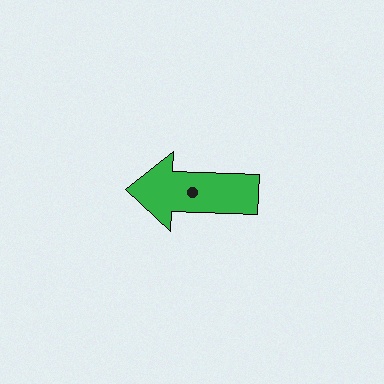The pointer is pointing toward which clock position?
Roughly 9 o'clock.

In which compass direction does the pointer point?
West.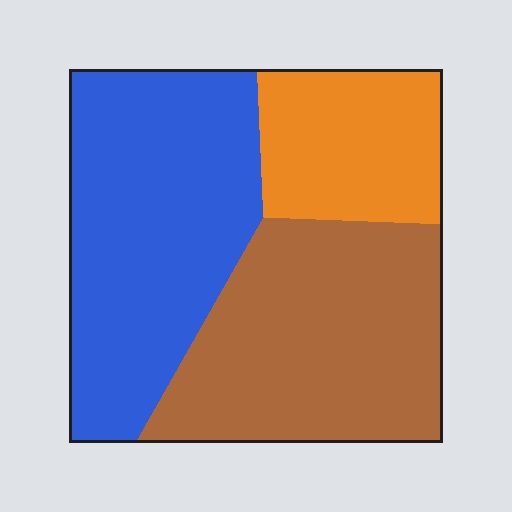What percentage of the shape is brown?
Brown takes up between a third and a half of the shape.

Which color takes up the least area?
Orange, at roughly 20%.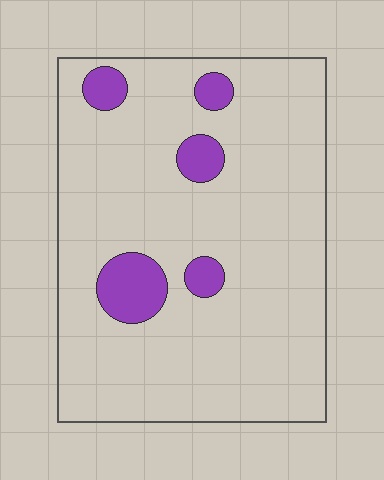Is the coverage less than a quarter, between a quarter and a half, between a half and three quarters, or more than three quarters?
Less than a quarter.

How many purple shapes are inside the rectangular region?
5.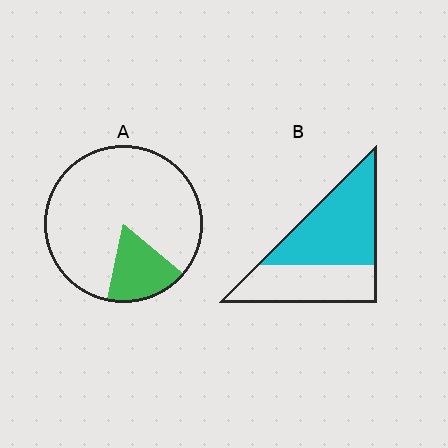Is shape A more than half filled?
No.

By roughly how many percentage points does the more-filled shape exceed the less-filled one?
By roughly 40 percentage points (B over A).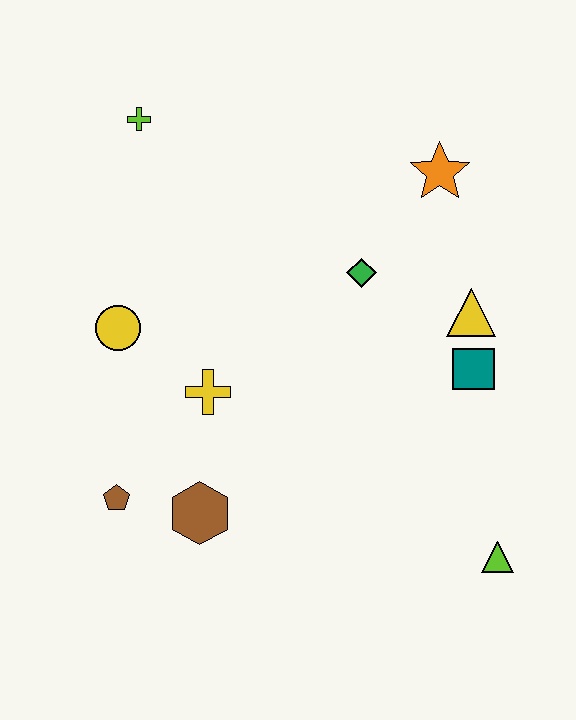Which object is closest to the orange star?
The green diamond is closest to the orange star.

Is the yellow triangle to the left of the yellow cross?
No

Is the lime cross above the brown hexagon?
Yes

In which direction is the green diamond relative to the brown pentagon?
The green diamond is to the right of the brown pentagon.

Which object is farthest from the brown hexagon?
The orange star is farthest from the brown hexagon.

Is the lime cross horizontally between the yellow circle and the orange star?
Yes